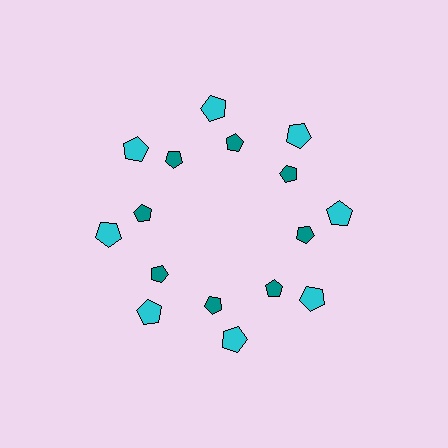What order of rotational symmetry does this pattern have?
This pattern has 8-fold rotational symmetry.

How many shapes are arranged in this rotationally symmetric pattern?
There are 16 shapes, arranged in 8 groups of 2.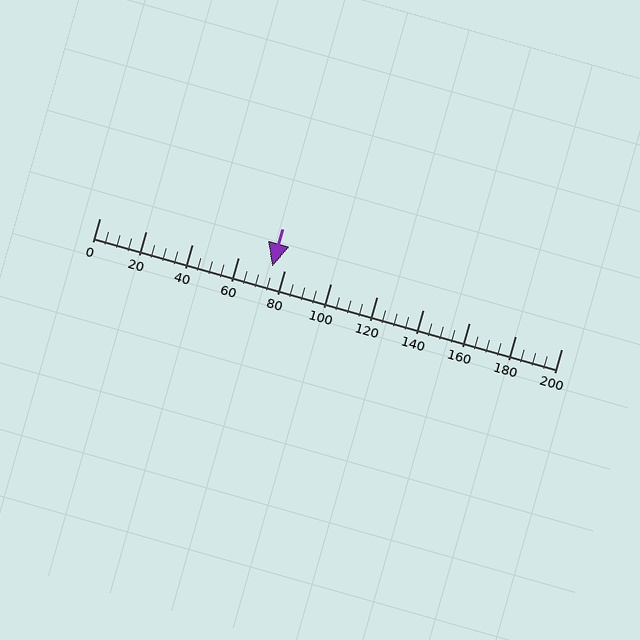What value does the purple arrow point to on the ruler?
The purple arrow points to approximately 75.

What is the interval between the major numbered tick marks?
The major tick marks are spaced 20 units apart.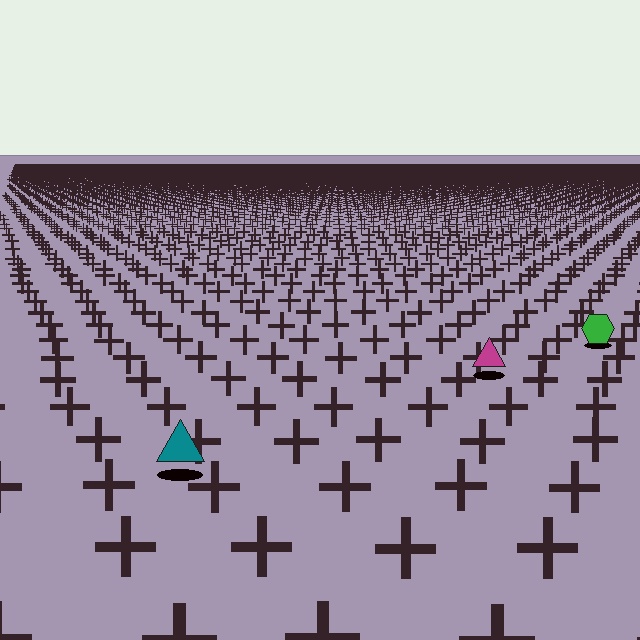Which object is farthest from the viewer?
The green hexagon is farthest from the viewer. It appears smaller and the ground texture around it is denser.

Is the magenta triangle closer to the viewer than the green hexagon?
Yes. The magenta triangle is closer — you can tell from the texture gradient: the ground texture is coarser near it.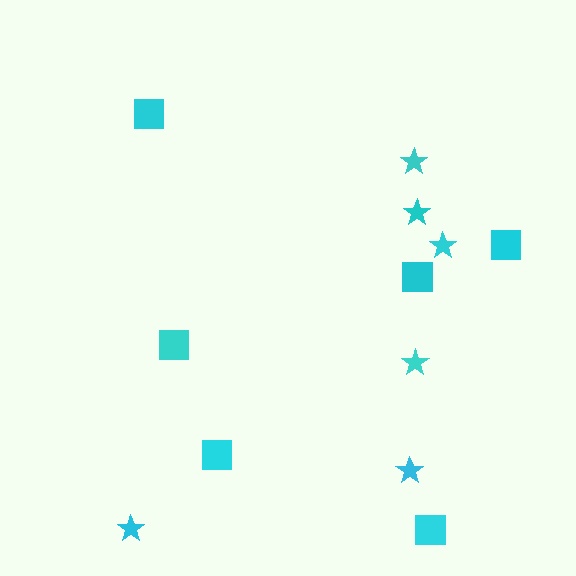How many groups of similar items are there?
There are 2 groups: one group of squares (6) and one group of stars (6).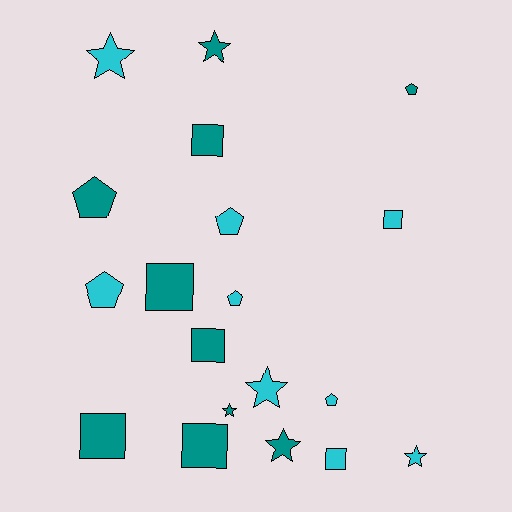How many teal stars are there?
There are 3 teal stars.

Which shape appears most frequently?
Square, with 7 objects.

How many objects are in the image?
There are 19 objects.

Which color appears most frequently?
Teal, with 10 objects.